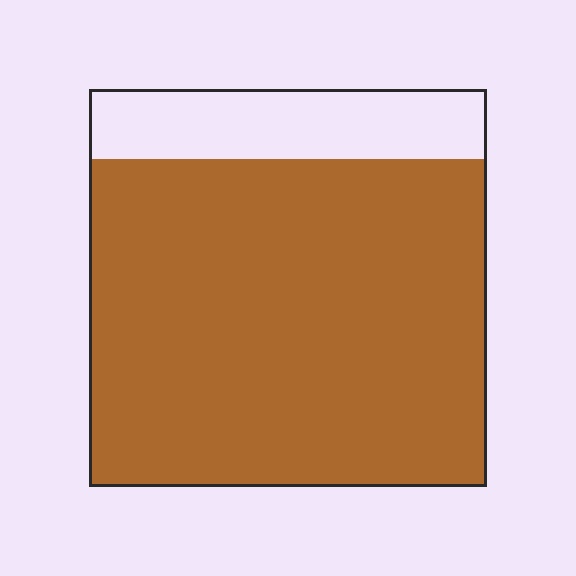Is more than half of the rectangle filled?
Yes.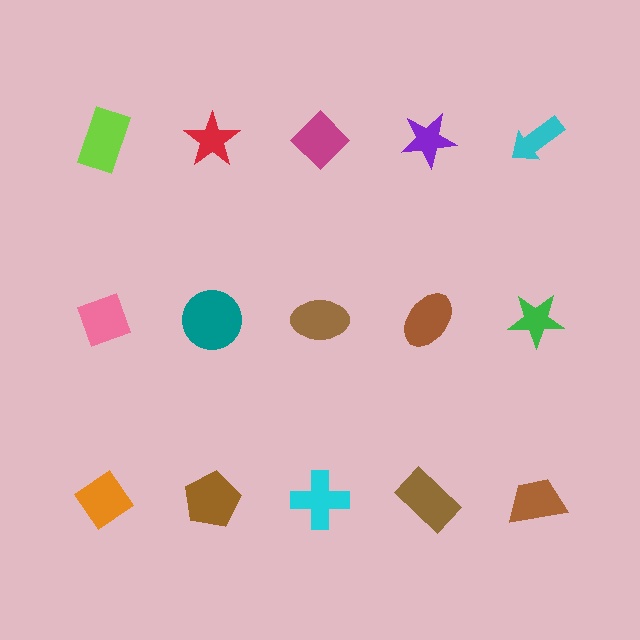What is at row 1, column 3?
A magenta diamond.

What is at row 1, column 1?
A lime rectangle.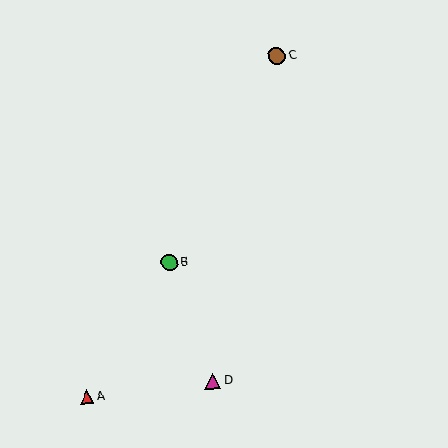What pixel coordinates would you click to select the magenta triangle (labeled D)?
Click at (213, 381) to select the magenta triangle D.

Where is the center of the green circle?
The center of the green circle is at (170, 263).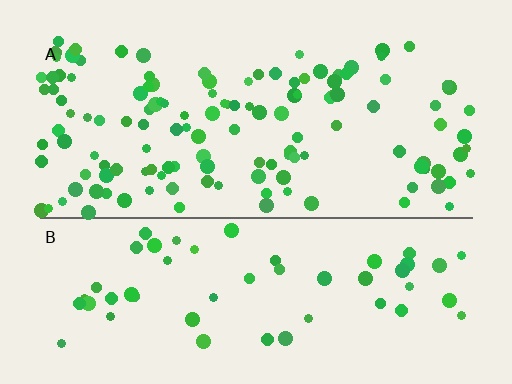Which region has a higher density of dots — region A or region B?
A (the top).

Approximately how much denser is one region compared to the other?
Approximately 2.3× — region A over region B.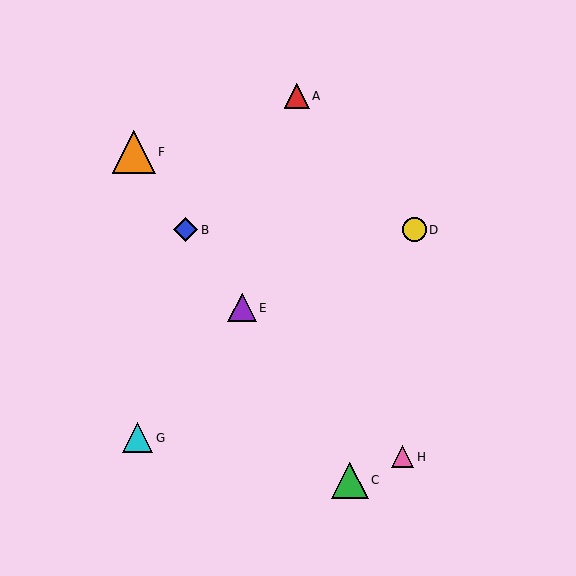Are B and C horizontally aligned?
No, B is at y≈230 and C is at y≈480.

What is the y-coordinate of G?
Object G is at y≈438.